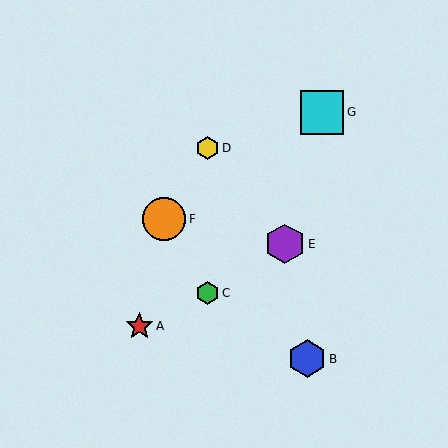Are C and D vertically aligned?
Yes, both are at x≈207.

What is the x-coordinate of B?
Object B is at x≈307.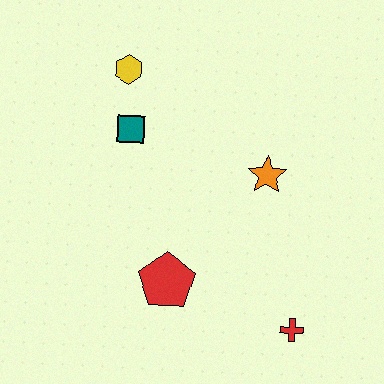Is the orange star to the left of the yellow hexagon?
No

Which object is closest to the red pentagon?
The red cross is closest to the red pentagon.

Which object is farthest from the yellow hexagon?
The red cross is farthest from the yellow hexagon.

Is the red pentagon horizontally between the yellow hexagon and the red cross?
Yes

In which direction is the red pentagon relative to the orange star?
The red pentagon is below the orange star.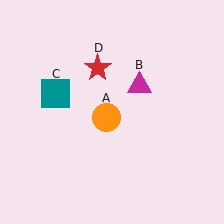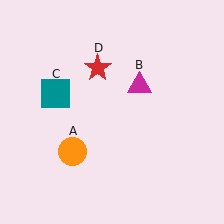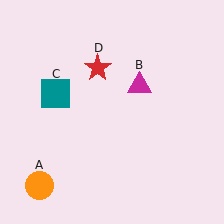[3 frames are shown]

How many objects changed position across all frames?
1 object changed position: orange circle (object A).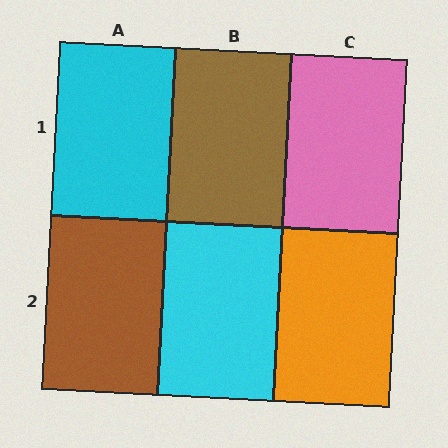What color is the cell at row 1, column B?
Brown.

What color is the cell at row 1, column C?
Pink.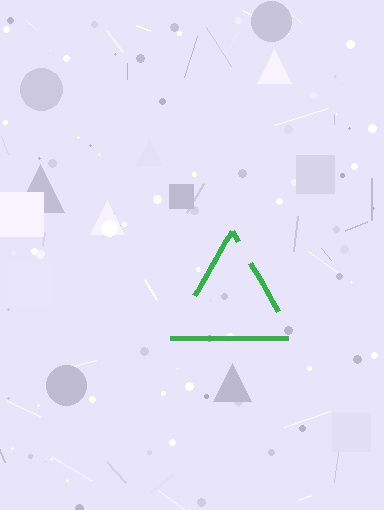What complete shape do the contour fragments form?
The contour fragments form a triangle.